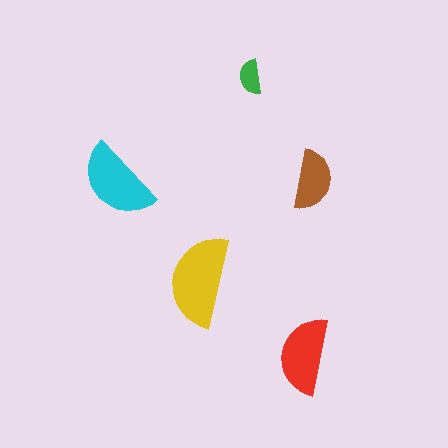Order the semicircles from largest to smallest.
the yellow one, the cyan one, the red one, the brown one, the green one.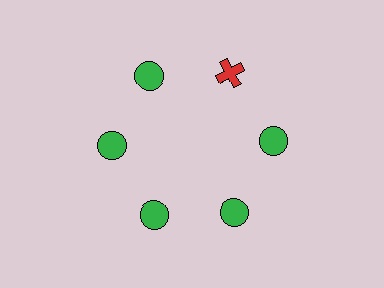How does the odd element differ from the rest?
It differs in both color (red instead of green) and shape (cross instead of circle).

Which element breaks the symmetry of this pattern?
The red cross at roughly the 1 o'clock position breaks the symmetry. All other shapes are green circles.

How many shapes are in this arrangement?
There are 6 shapes arranged in a ring pattern.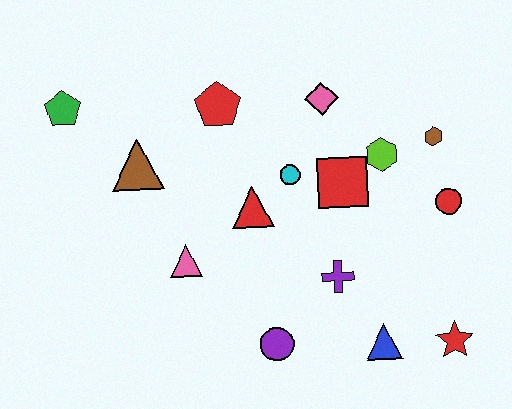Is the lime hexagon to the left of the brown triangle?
No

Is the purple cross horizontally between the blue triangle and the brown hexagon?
No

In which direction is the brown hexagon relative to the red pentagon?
The brown hexagon is to the right of the red pentagon.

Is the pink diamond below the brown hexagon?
No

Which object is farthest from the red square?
The green pentagon is farthest from the red square.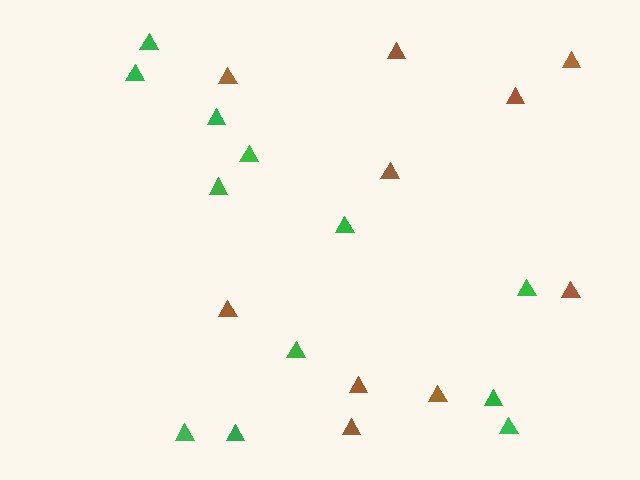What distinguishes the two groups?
There are 2 groups: one group of green triangles (12) and one group of brown triangles (10).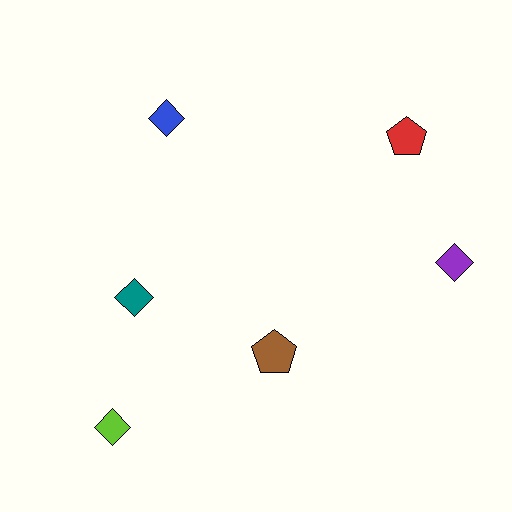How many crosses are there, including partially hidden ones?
There are no crosses.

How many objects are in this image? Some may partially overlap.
There are 6 objects.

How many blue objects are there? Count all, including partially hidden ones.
There is 1 blue object.